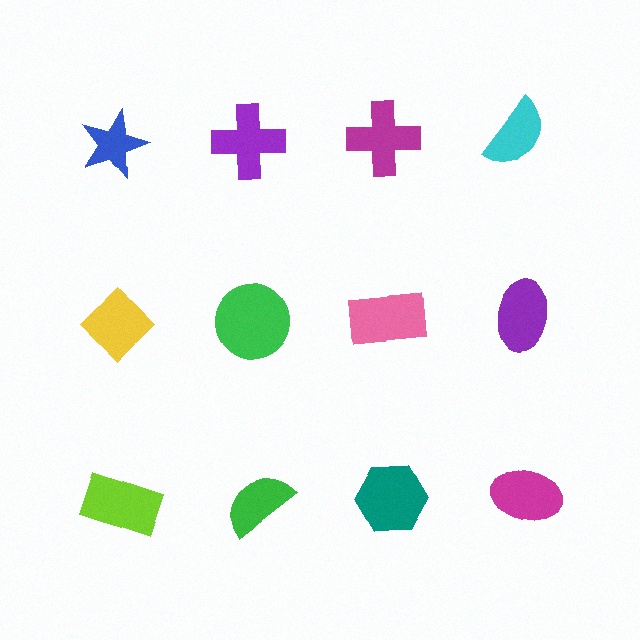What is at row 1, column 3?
A magenta cross.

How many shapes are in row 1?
4 shapes.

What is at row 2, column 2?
A green circle.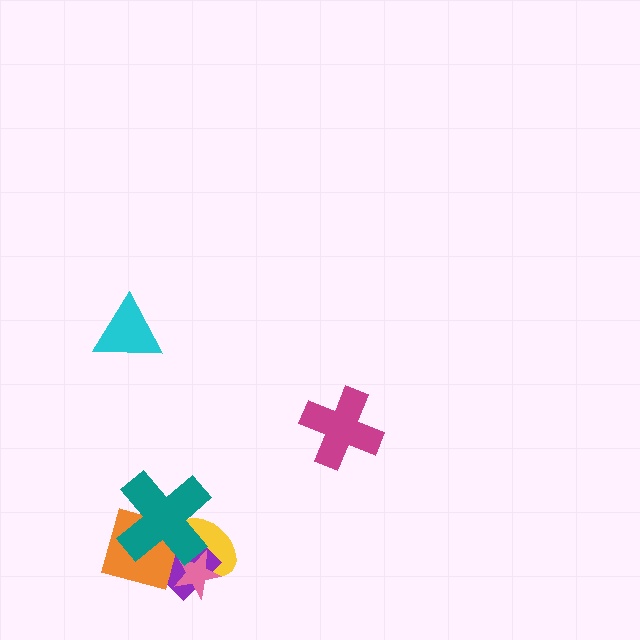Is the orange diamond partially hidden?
Yes, it is partially covered by another shape.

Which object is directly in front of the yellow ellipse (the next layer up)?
The purple diamond is directly in front of the yellow ellipse.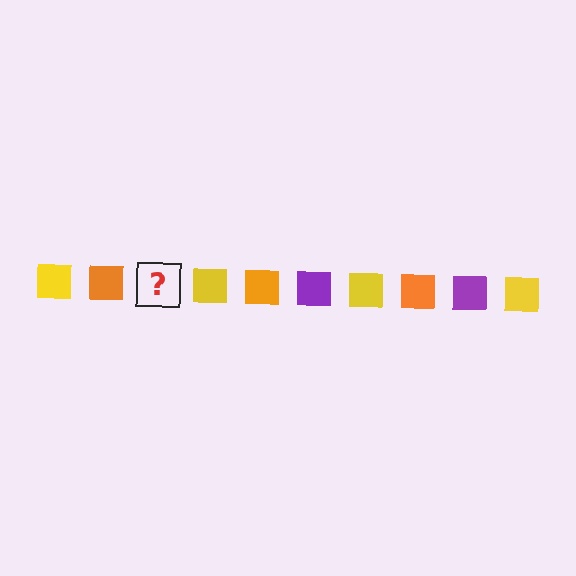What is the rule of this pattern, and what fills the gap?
The rule is that the pattern cycles through yellow, orange, purple squares. The gap should be filled with a purple square.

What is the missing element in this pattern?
The missing element is a purple square.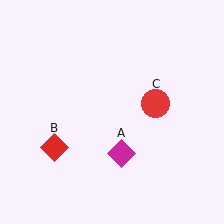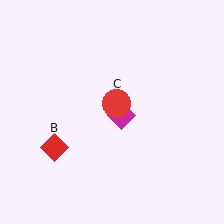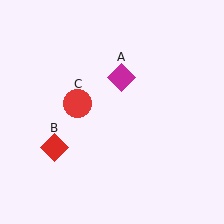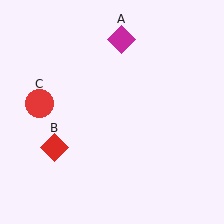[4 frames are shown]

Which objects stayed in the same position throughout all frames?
Red diamond (object B) remained stationary.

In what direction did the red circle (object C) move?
The red circle (object C) moved left.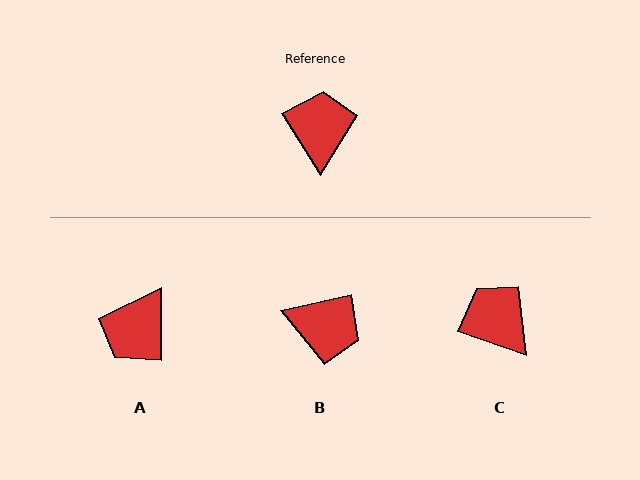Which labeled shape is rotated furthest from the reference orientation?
A, about 148 degrees away.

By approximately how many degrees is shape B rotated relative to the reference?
Approximately 109 degrees clockwise.